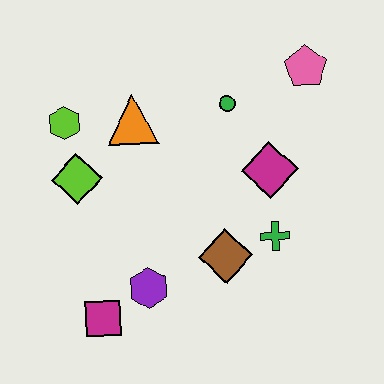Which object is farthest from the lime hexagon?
The pink pentagon is farthest from the lime hexagon.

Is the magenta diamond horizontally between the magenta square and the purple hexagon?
No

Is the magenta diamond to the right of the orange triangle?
Yes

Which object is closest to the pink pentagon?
The green circle is closest to the pink pentagon.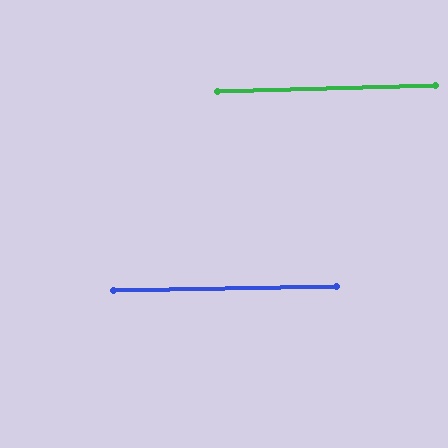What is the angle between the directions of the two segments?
Approximately 0 degrees.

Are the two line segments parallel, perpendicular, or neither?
Parallel — their directions differ by only 0.5°.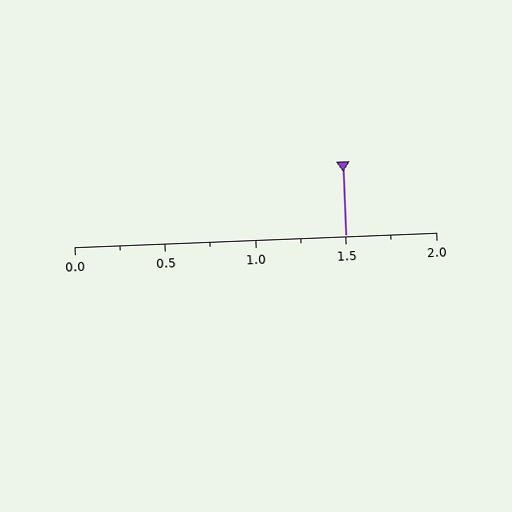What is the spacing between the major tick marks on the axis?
The major ticks are spaced 0.5 apart.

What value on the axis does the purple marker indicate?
The marker indicates approximately 1.5.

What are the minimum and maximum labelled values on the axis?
The axis runs from 0.0 to 2.0.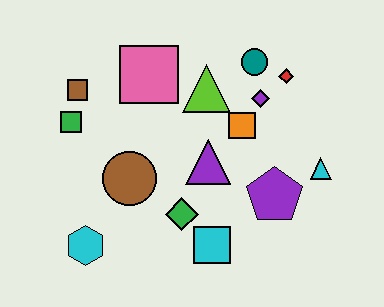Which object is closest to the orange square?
The purple diamond is closest to the orange square.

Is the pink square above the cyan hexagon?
Yes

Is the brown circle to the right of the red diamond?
No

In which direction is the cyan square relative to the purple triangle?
The cyan square is below the purple triangle.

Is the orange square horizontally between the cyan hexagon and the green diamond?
No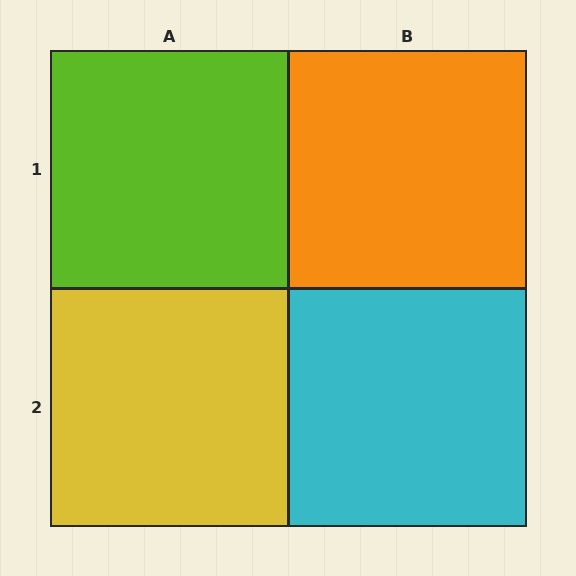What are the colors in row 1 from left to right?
Lime, orange.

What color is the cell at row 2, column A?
Yellow.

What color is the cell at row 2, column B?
Cyan.